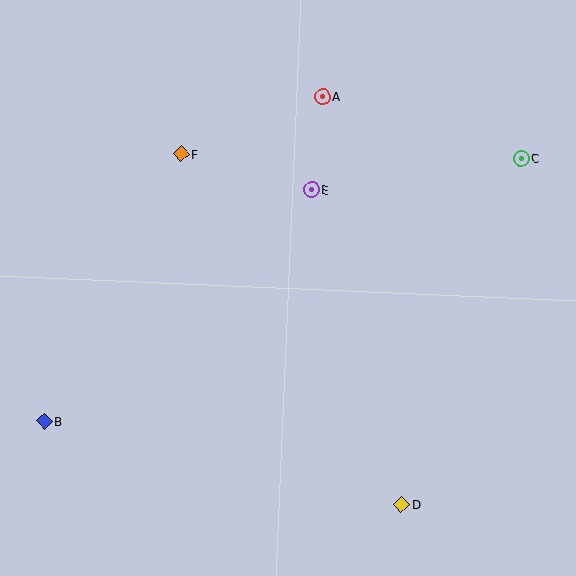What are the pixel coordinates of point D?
Point D is at (401, 504).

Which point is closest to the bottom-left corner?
Point B is closest to the bottom-left corner.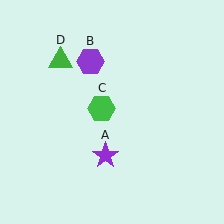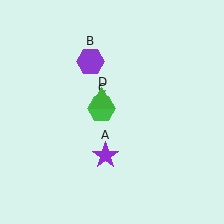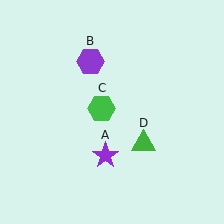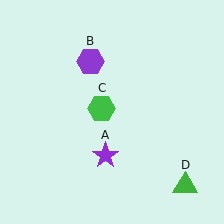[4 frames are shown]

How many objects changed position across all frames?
1 object changed position: green triangle (object D).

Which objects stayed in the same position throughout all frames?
Purple star (object A) and purple hexagon (object B) and green hexagon (object C) remained stationary.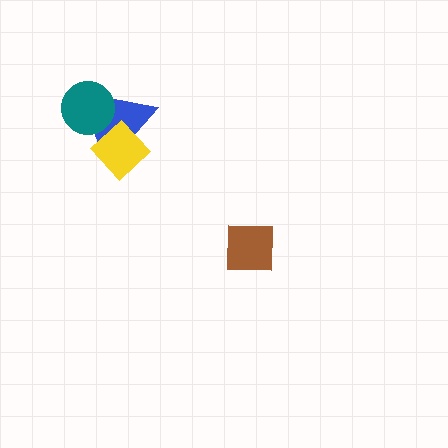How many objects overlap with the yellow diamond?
1 object overlaps with the yellow diamond.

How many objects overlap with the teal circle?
1 object overlaps with the teal circle.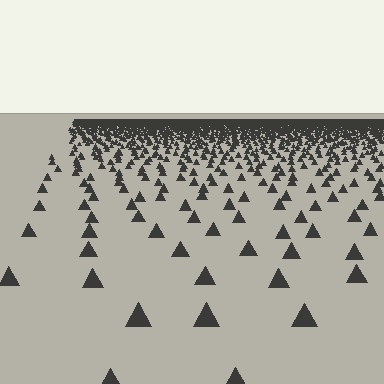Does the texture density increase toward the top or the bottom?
Density increases toward the top.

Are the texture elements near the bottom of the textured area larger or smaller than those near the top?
Larger. Near the bottom, elements are closer to the viewer and appear at a bigger on-screen size.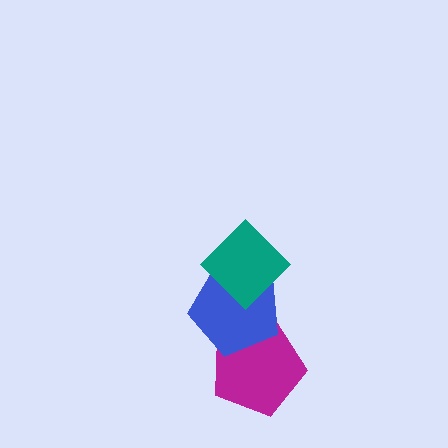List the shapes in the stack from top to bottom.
From top to bottom: the teal diamond, the blue pentagon, the magenta pentagon.